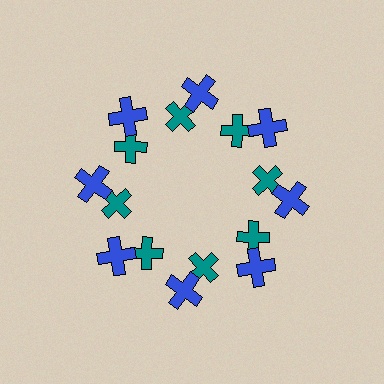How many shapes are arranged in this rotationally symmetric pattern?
There are 16 shapes, arranged in 8 groups of 2.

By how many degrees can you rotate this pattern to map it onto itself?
The pattern maps onto itself every 45 degrees of rotation.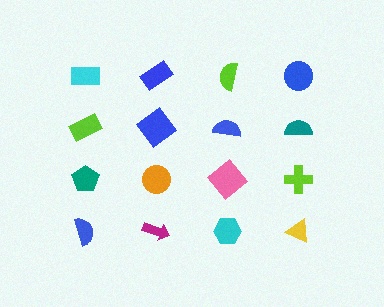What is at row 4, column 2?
A magenta arrow.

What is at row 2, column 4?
A teal semicircle.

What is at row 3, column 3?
A pink diamond.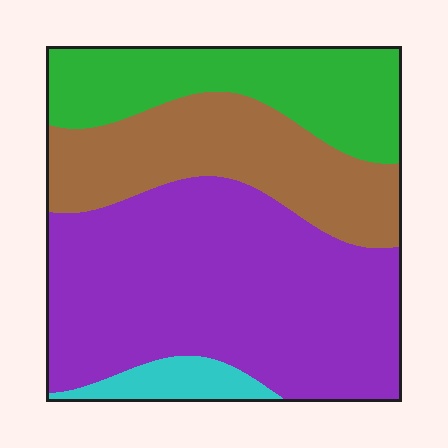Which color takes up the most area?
Purple, at roughly 50%.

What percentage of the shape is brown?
Brown takes up about one quarter (1/4) of the shape.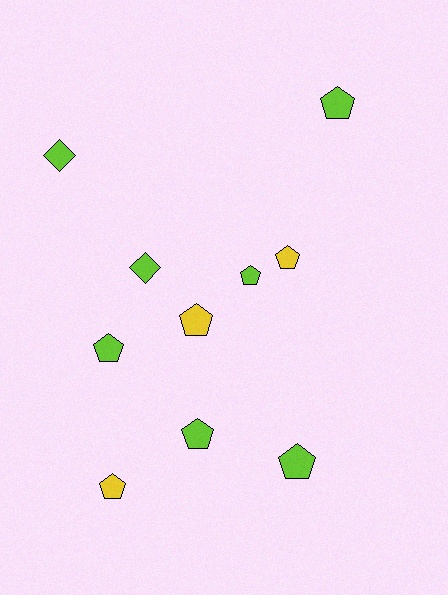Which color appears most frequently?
Lime, with 7 objects.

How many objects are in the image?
There are 10 objects.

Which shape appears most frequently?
Pentagon, with 8 objects.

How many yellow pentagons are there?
There are 3 yellow pentagons.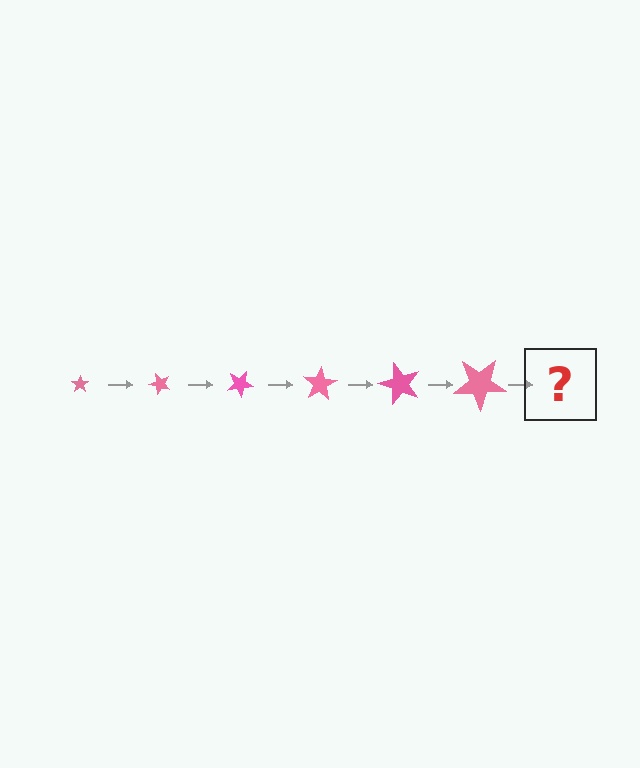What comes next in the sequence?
The next element should be a star, larger than the previous one and rotated 300 degrees from the start.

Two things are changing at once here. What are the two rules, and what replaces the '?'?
The two rules are that the star grows larger each step and it rotates 50 degrees each step. The '?' should be a star, larger than the previous one and rotated 300 degrees from the start.